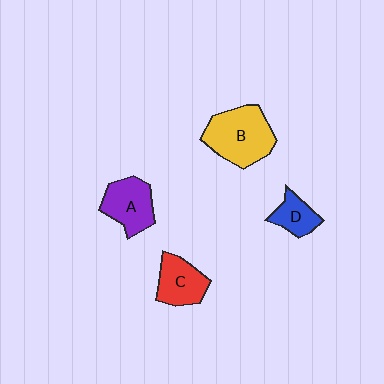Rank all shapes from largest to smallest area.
From largest to smallest: B (yellow), A (purple), C (red), D (blue).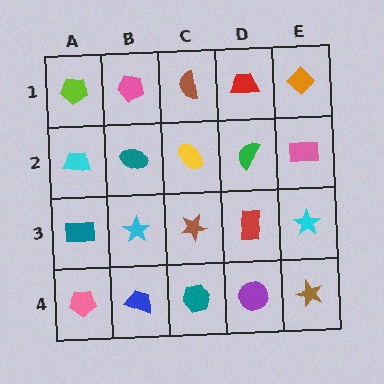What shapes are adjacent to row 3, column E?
A pink rectangle (row 2, column E), a brown star (row 4, column E), a red rectangle (row 3, column D).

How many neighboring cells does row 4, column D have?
3.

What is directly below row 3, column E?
A brown star.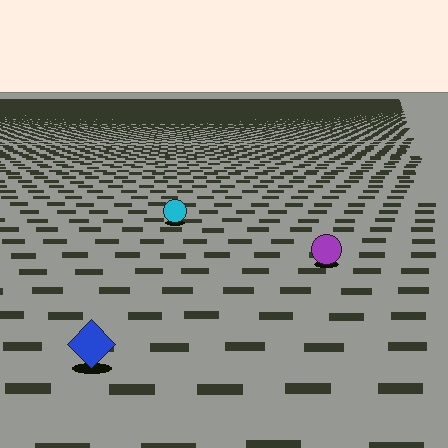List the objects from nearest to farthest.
From nearest to farthest: the blue diamond, the purple circle, the cyan circle.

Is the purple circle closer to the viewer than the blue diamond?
No. The blue diamond is closer — you can tell from the texture gradient: the ground texture is coarser near it.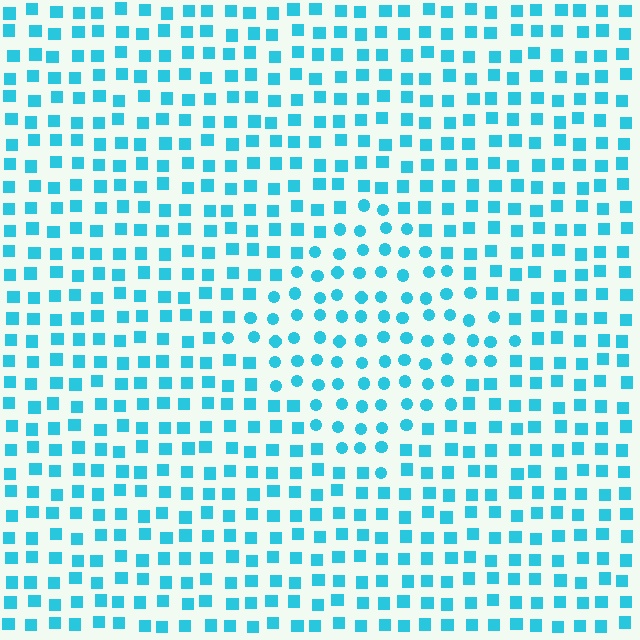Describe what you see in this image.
The image is filled with small cyan elements arranged in a uniform grid. A diamond-shaped region contains circles, while the surrounding area contains squares. The boundary is defined purely by the change in element shape.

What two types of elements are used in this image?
The image uses circles inside the diamond region and squares outside it.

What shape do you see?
I see a diamond.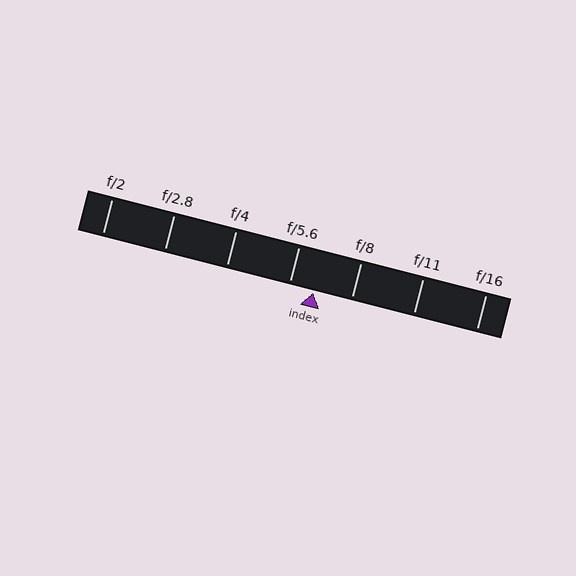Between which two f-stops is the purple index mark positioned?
The index mark is between f/5.6 and f/8.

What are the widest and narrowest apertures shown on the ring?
The widest aperture shown is f/2 and the narrowest is f/16.